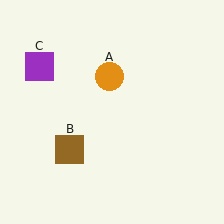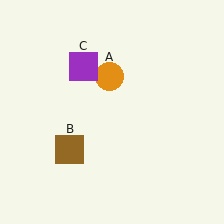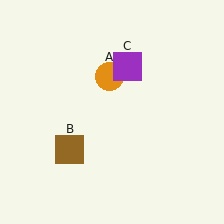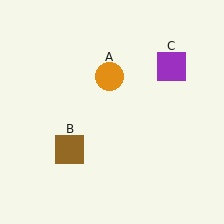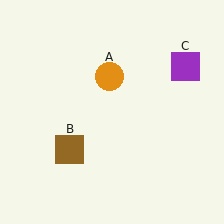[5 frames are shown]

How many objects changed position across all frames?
1 object changed position: purple square (object C).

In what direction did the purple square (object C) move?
The purple square (object C) moved right.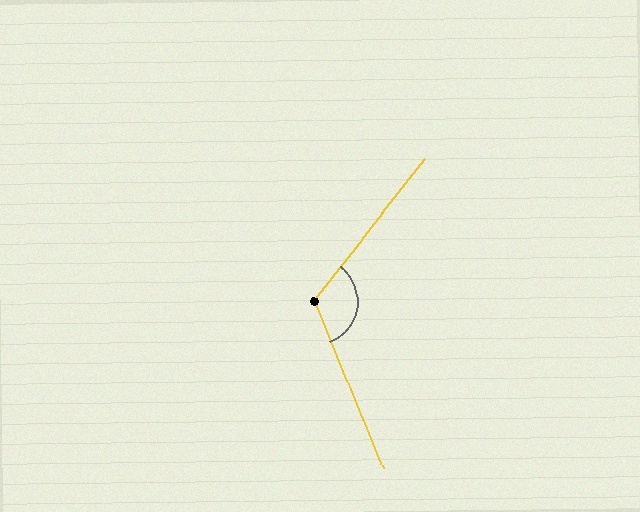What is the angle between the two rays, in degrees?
Approximately 119 degrees.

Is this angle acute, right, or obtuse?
It is obtuse.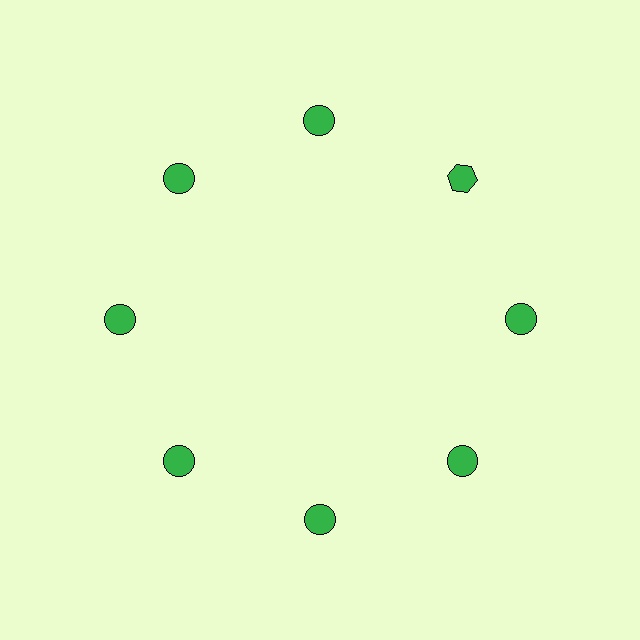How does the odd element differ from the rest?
It has a different shape: hexagon instead of circle.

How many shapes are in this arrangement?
There are 8 shapes arranged in a ring pattern.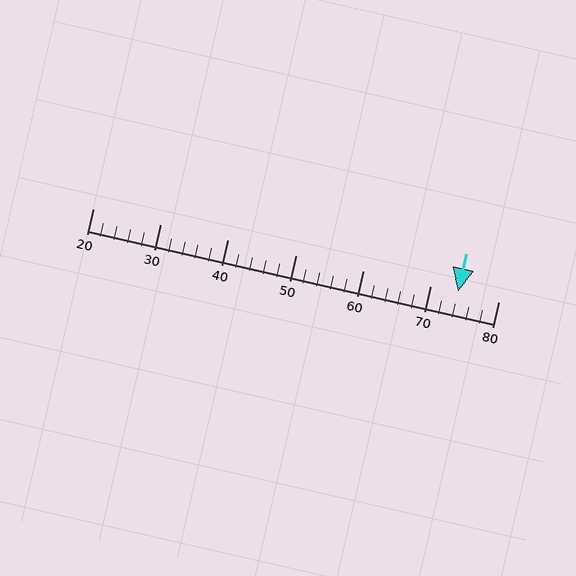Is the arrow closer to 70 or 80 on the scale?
The arrow is closer to 70.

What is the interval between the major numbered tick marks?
The major tick marks are spaced 10 units apart.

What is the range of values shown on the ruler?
The ruler shows values from 20 to 80.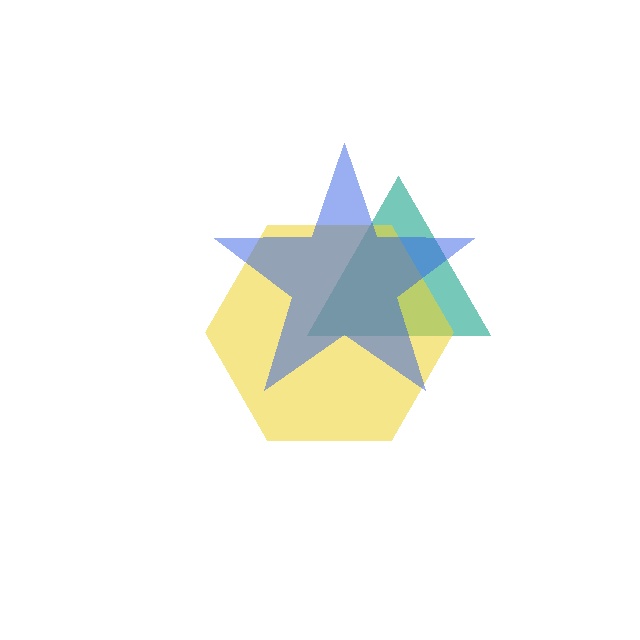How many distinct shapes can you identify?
There are 3 distinct shapes: a teal triangle, a yellow hexagon, a blue star.